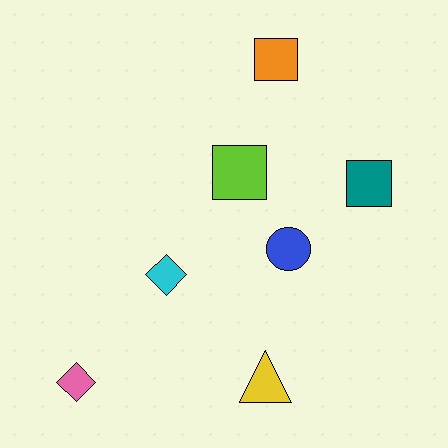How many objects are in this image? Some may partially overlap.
There are 7 objects.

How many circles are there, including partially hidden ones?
There is 1 circle.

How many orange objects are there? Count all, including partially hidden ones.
There is 1 orange object.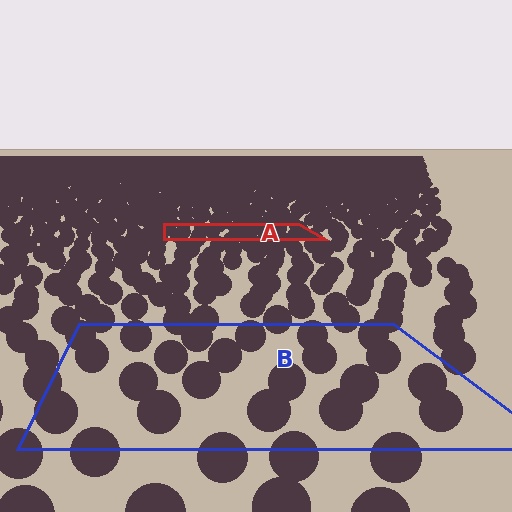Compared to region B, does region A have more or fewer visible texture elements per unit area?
Region A has more texture elements per unit area — they are packed more densely because it is farther away.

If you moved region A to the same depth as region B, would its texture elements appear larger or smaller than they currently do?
They would appear larger. At a closer depth, the same texture elements are projected at a bigger on-screen size.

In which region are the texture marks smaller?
The texture marks are smaller in region A, because it is farther away.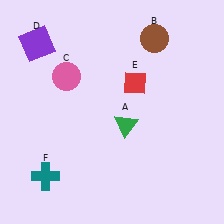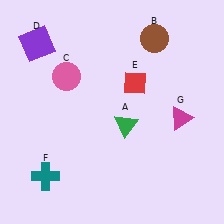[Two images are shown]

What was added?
A magenta triangle (G) was added in Image 2.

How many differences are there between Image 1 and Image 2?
There is 1 difference between the two images.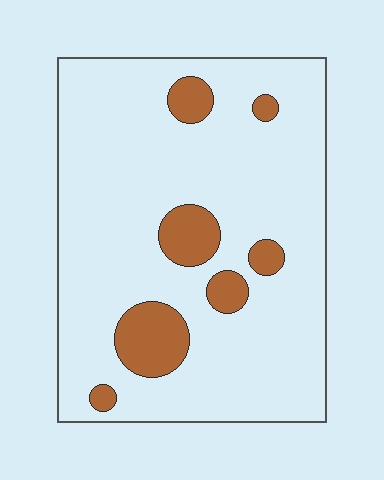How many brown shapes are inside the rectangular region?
7.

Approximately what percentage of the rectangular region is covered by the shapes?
Approximately 15%.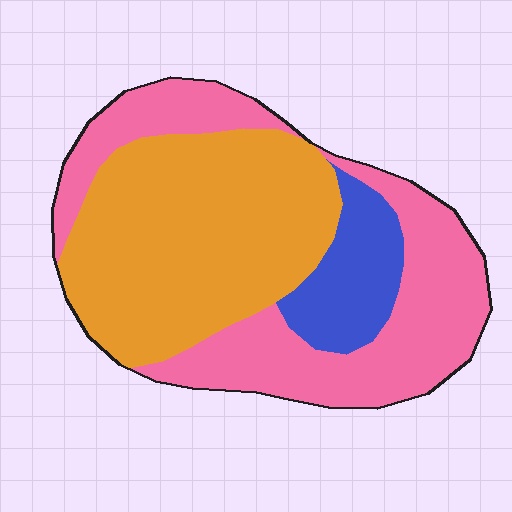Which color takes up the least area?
Blue, at roughly 15%.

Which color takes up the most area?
Orange, at roughly 45%.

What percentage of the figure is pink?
Pink takes up about two fifths (2/5) of the figure.